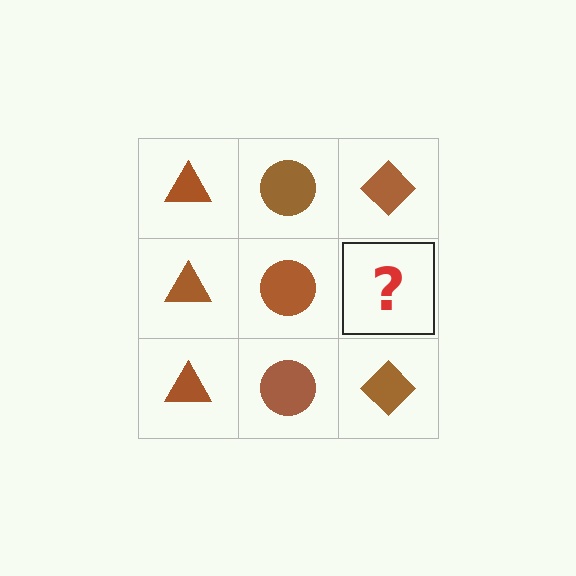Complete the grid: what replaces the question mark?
The question mark should be replaced with a brown diamond.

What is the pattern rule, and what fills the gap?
The rule is that each column has a consistent shape. The gap should be filled with a brown diamond.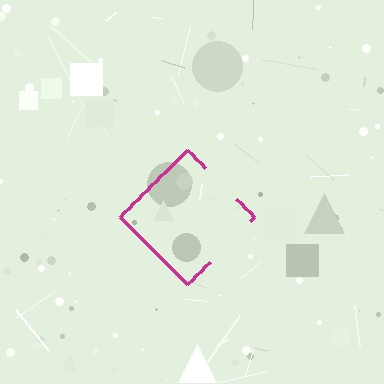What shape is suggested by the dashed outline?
The dashed outline suggests a diamond.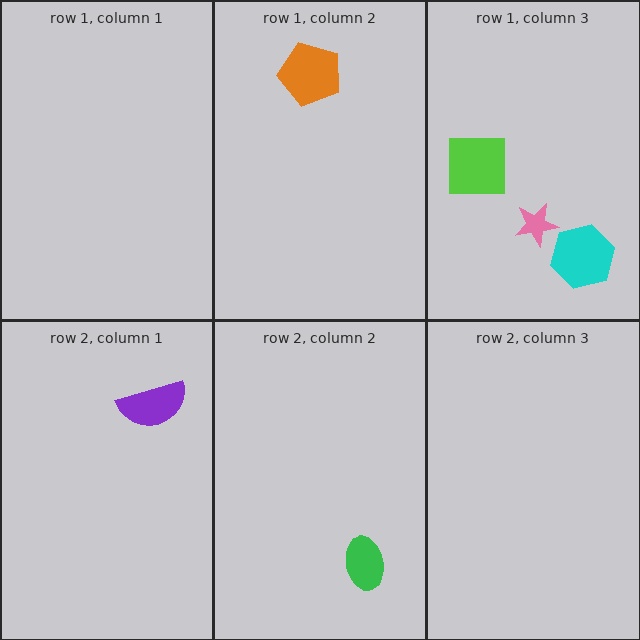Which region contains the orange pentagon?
The row 1, column 2 region.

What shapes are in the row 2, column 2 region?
The green ellipse.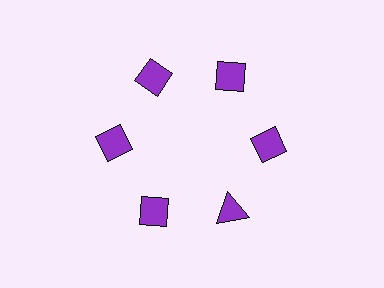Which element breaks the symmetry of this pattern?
The purple triangle at roughly the 5 o'clock position breaks the symmetry. All other shapes are purple diamonds.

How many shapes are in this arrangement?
There are 6 shapes arranged in a ring pattern.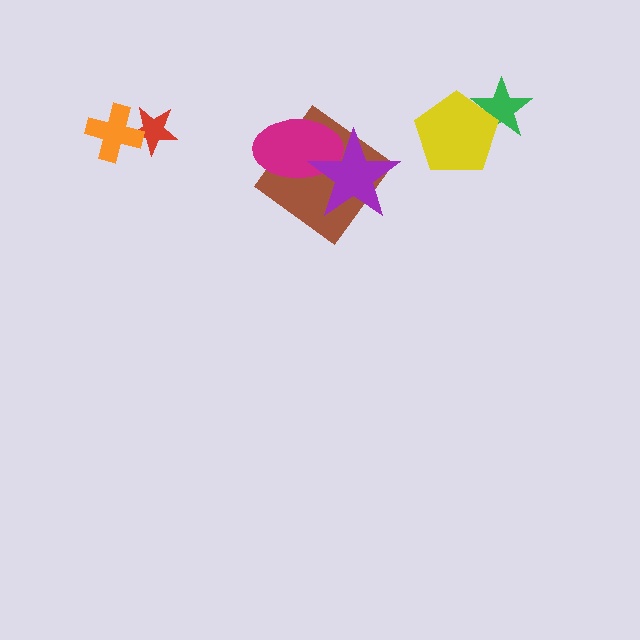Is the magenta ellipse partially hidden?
Yes, it is partially covered by another shape.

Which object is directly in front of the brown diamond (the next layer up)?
The magenta ellipse is directly in front of the brown diamond.